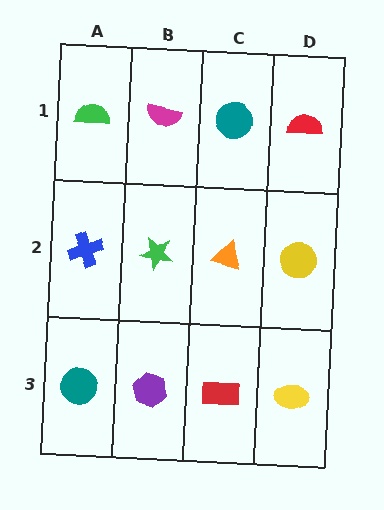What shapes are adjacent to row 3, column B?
A green star (row 2, column B), a teal circle (row 3, column A), a red rectangle (row 3, column C).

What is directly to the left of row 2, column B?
A blue cross.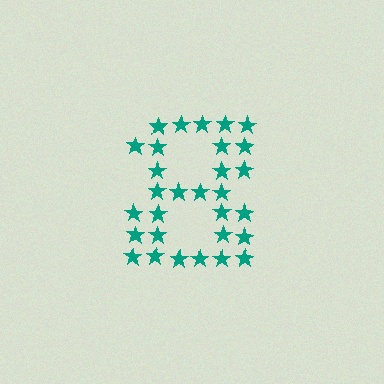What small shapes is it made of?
It is made of small stars.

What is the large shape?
The large shape is the digit 8.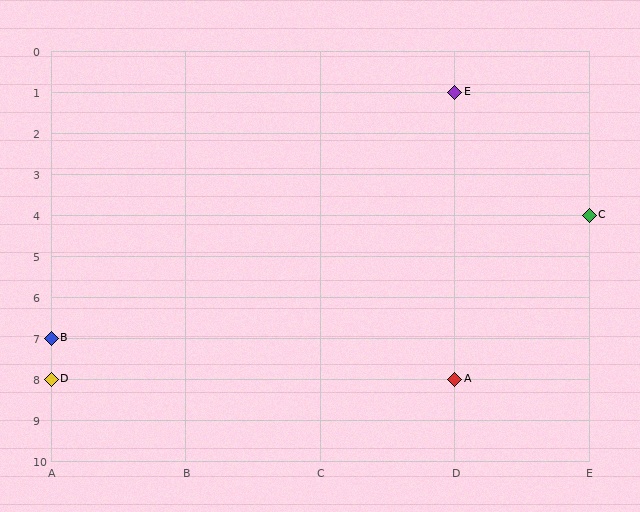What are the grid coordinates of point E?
Point E is at grid coordinates (D, 1).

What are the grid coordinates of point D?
Point D is at grid coordinates (A, 8).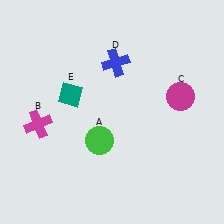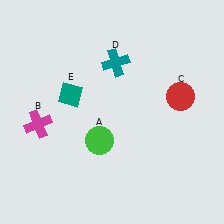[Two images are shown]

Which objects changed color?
C changed from magenta to red. D changed from blue to teal.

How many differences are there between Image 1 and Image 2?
There are 2 differences between the two images.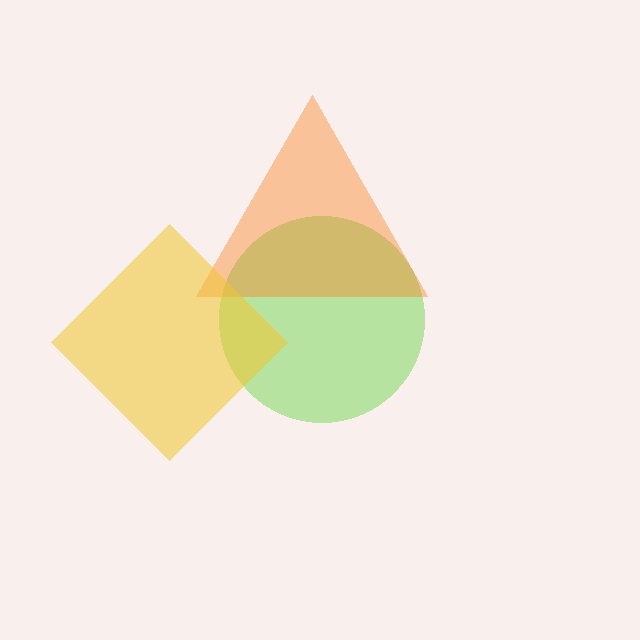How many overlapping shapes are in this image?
There are 3 overlapping shapes in the image.